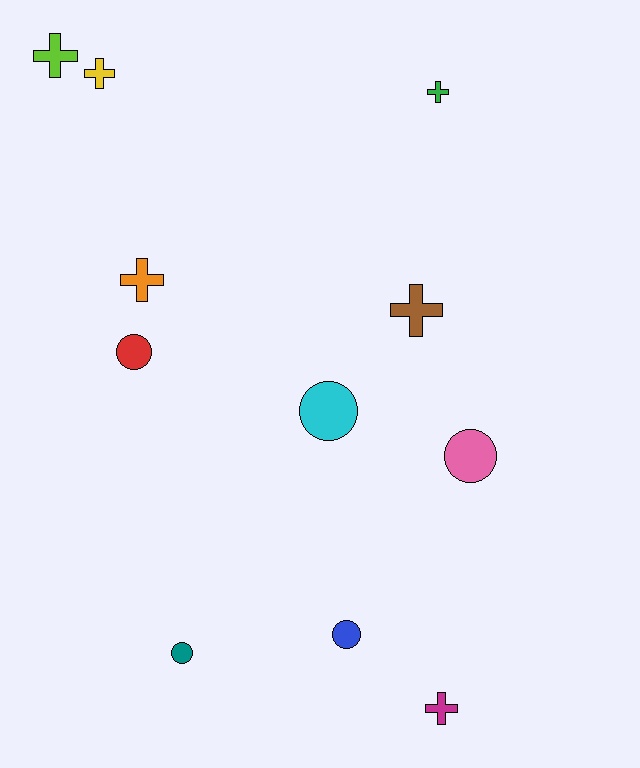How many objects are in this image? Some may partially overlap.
There are 11 objects.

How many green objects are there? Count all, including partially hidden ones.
There is 1 green object.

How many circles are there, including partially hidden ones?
There are 5 circles.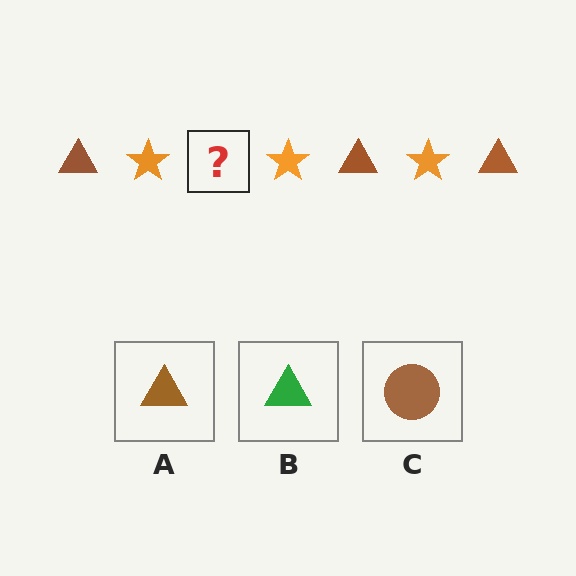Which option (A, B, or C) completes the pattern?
A.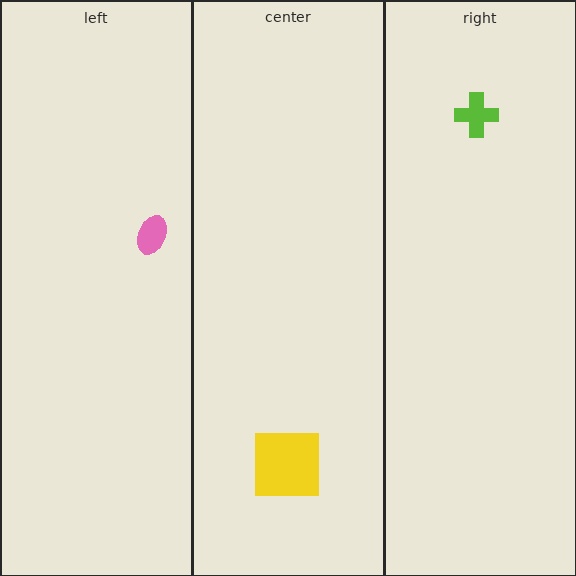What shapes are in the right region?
The lime cross.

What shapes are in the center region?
The yellow square.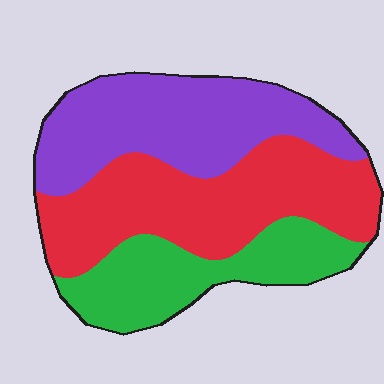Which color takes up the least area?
Green, at roughly 25%.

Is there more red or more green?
Red.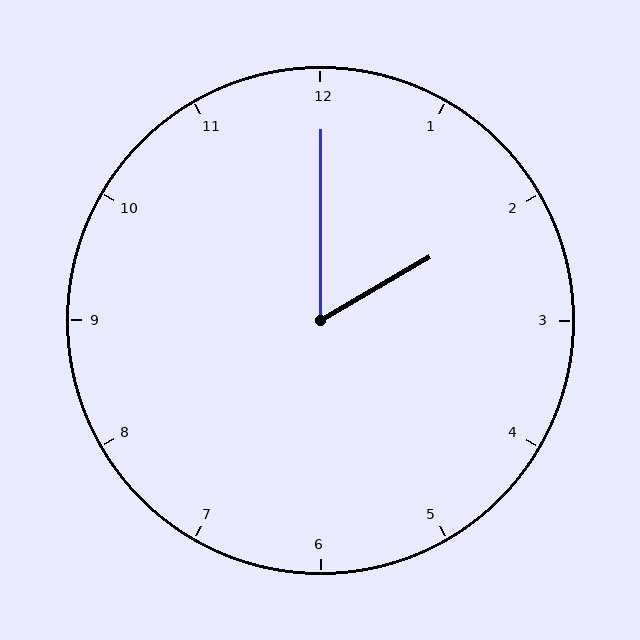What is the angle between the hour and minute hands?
Approximately 60 degrees.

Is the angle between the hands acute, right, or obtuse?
It is acute.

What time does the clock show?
2:00.